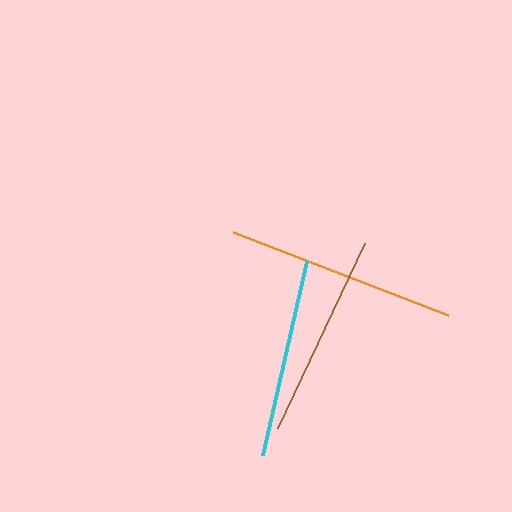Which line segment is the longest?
The orange line is the longest at approximately 231 pixels.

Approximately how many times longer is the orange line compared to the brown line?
The orange line is approximately 1.1 times the length of the brown line.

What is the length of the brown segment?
The brown segment is approximately 204 pixels long.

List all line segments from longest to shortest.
From longest to shortest: orange, brown, cyan.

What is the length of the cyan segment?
The cyan segment is approximately 199 pixels long.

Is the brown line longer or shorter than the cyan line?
The brown line is longer than the cyan line.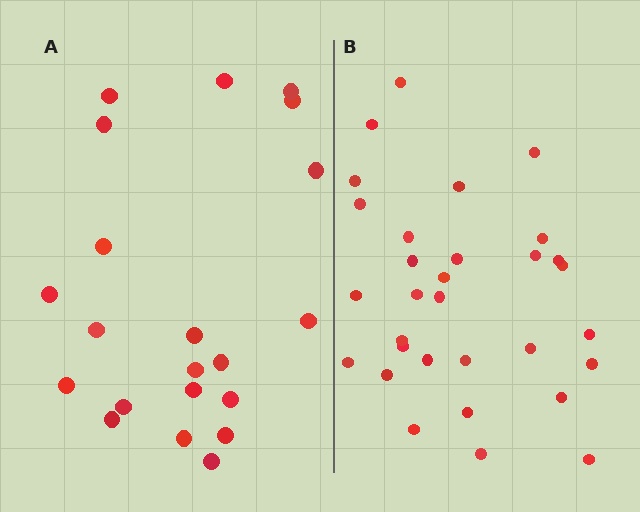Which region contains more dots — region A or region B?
Region B (the right region) has more dots.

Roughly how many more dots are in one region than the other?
Region B has roughly 10 or so more dots than region A.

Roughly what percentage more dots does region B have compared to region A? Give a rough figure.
About 50% more.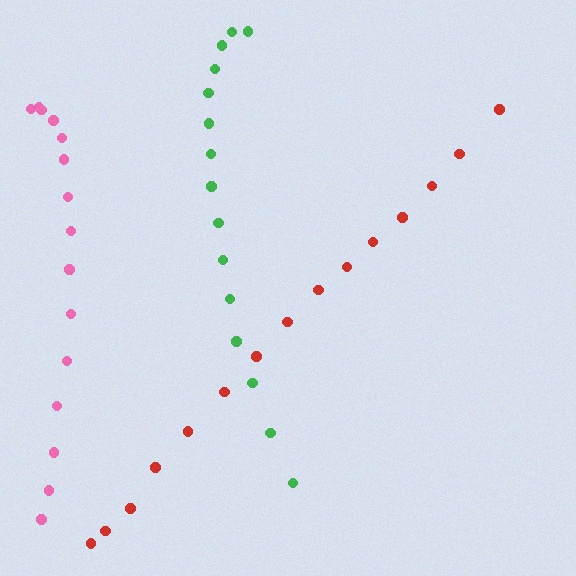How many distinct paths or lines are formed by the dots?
There are 3 distinct paths.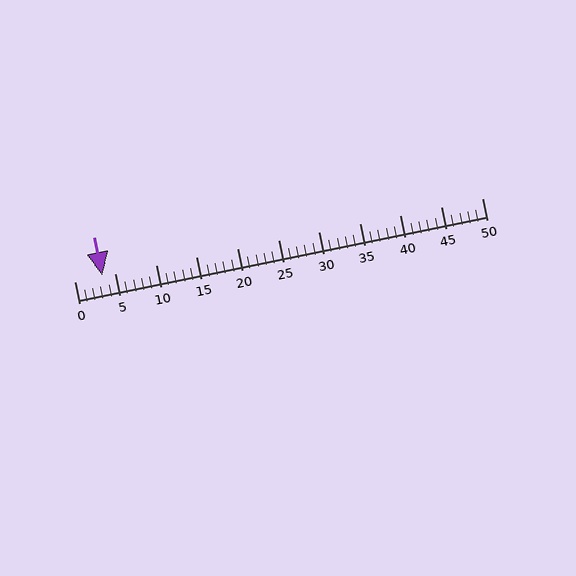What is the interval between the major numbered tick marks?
The major tick marks are spaced 5 units apart.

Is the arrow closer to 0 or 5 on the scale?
The arrow is closer to 5.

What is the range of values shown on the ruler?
The ruler shows values from 0 to 50.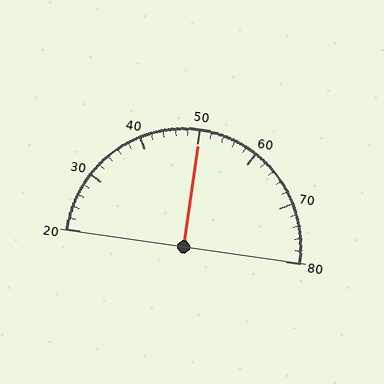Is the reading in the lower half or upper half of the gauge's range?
The reading is in the upper half of the range (20 to 80).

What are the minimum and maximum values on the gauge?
The gauge ranges from 20 to 80.